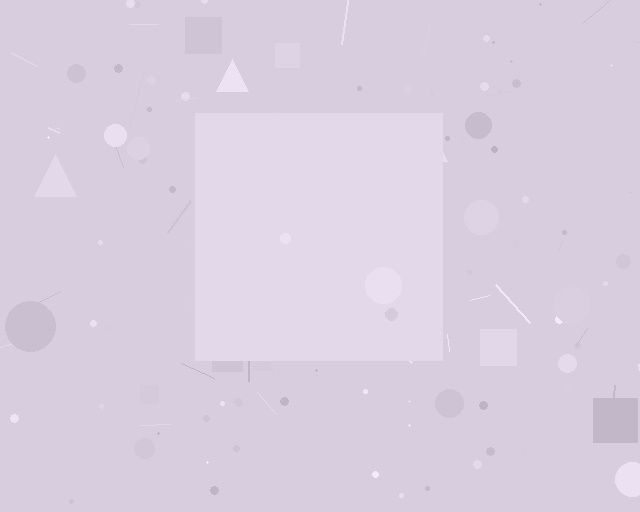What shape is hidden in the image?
A square is hidden in the image.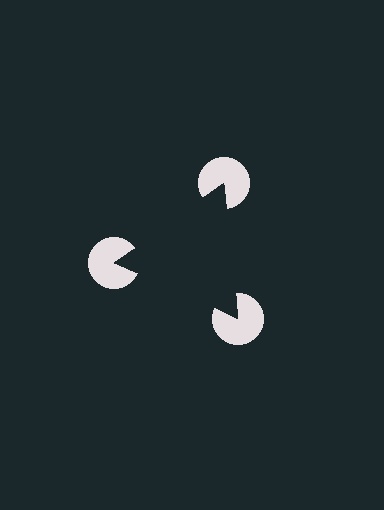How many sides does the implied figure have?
3 sides.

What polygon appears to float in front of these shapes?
An illusory triangle — its edges are inferred from the aligned wedge cuts in the pac-man discs, not physically drawn.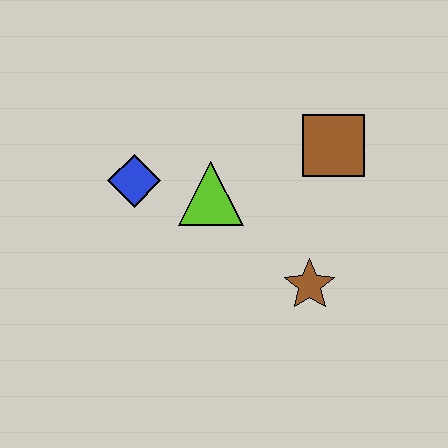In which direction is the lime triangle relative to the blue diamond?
The lime triangle is to the right of the blue diamond.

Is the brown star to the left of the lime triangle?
No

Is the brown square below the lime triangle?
No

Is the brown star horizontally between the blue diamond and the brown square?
Yes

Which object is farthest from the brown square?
The blue diamond is farthest from the brown square.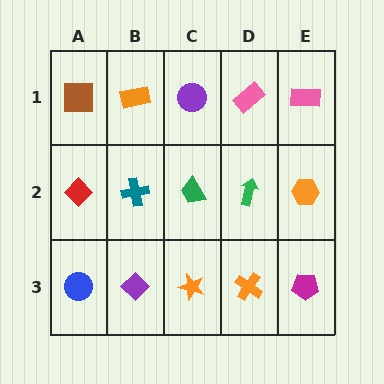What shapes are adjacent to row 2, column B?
An orange rectangle (row 1, column B), a purple diamond (row 3, column B), a red diamond (row 2, column A), a green trapezoid (row 2, column C).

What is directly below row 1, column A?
A red diamond.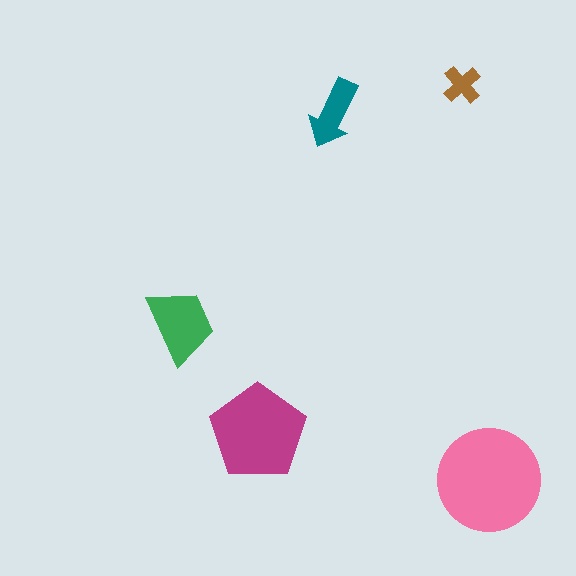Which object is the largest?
The pink circle.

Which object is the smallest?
The brown cross.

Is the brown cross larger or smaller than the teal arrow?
Smaller.